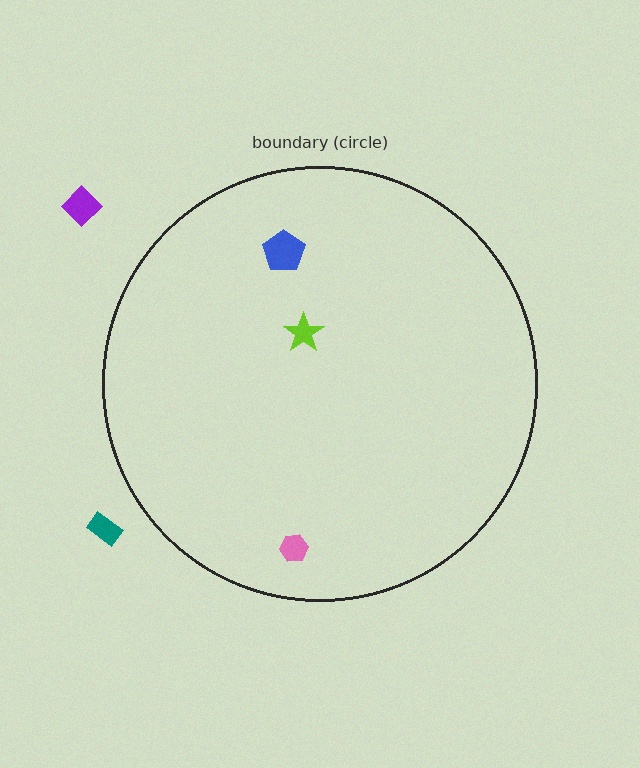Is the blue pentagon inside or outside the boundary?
Inside.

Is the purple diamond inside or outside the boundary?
Outside.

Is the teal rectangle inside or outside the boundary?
Outside.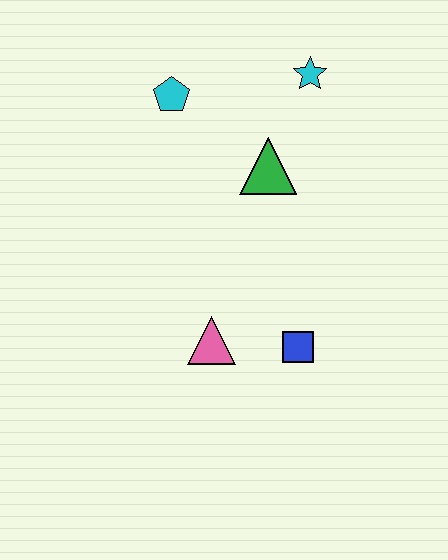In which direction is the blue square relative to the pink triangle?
The blue square is to the right of the pink triangle.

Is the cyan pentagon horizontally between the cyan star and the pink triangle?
No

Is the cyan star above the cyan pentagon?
Yes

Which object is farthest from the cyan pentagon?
The blue square is farthest from the cyan pentagon.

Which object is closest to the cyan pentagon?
The green triangle is closest to the cyan pentagon.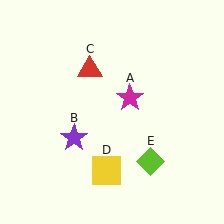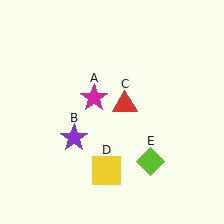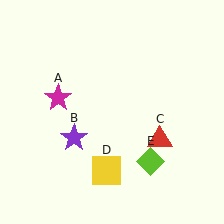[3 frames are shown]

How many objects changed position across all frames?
2 objects changed position: magenta star (object A), red triangle (object C).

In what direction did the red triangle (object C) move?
The red triangle (object C) moved down and to the right.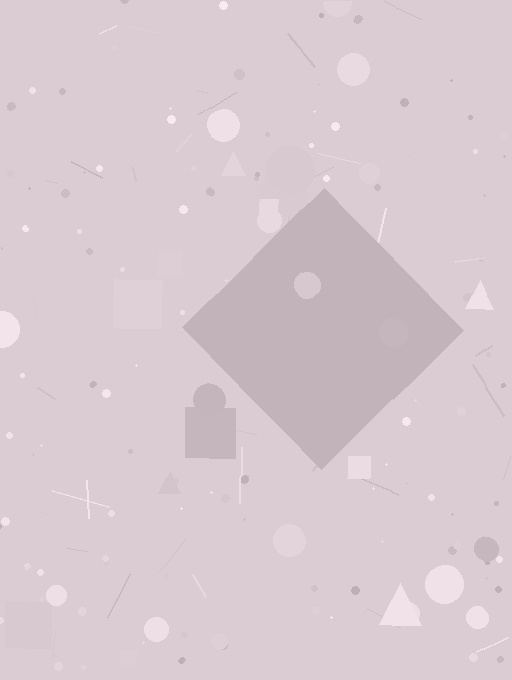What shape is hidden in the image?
A diamond is hidden in the image.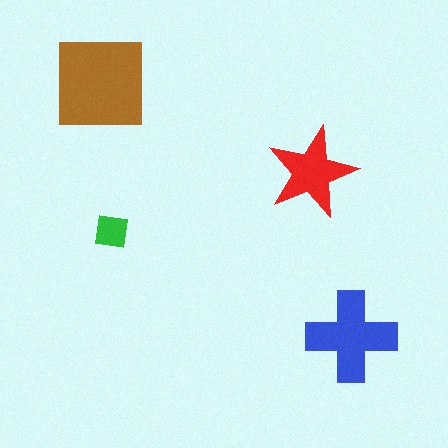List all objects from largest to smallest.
The brown square, the blue cross, the red star, the green square.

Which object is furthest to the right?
The blue cross is rightmost.